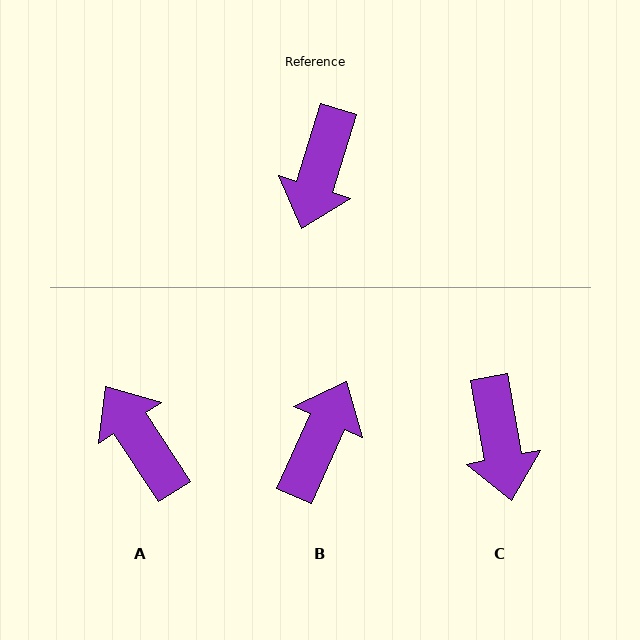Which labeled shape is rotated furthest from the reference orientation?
B, about 173 degrees away.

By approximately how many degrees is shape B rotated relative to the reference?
Approximately 173 degrees counter-clockwise.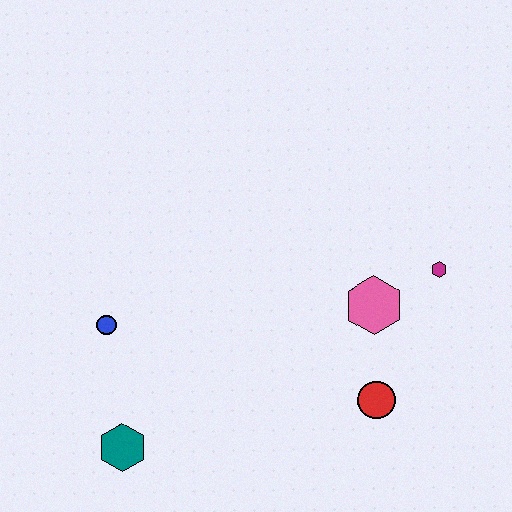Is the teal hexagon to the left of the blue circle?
No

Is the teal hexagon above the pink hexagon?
No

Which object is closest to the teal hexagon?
The blue circle is closest to the teal hexagon.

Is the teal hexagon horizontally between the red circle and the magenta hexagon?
No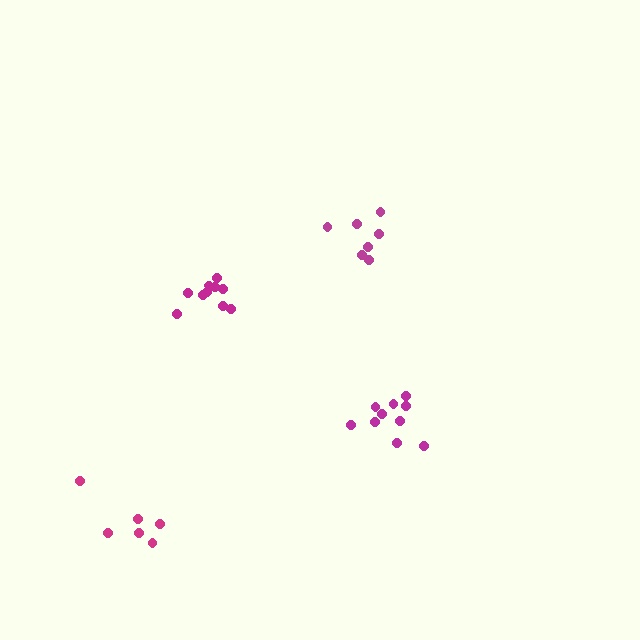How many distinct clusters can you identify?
There are 4 distinct clusters.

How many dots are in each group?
Group 1: 6 dots, Group 2: 7 dots, Group 3: 10 dots, Group 4: 10 dots (33 total).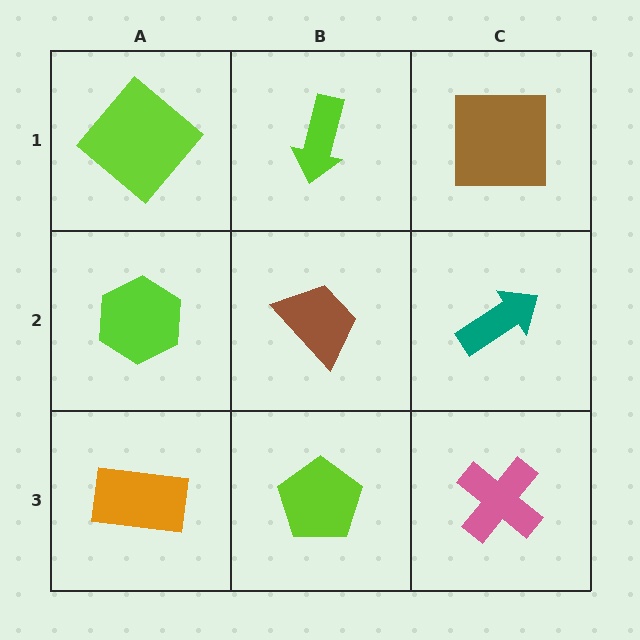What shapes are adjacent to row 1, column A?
A lime hexagon (row 2, column A), a lime arrow (row 1, column B).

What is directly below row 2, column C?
A pink cross.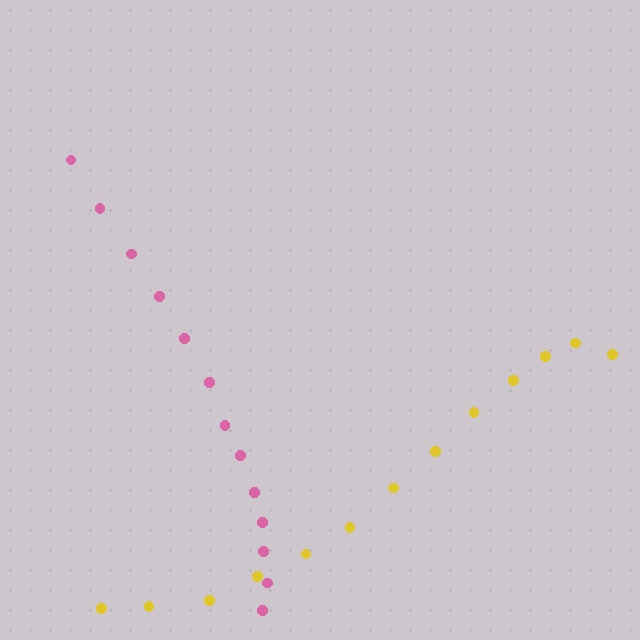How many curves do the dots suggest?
There are 2 distinct paths.